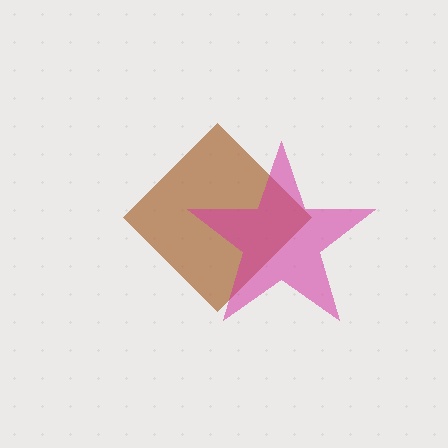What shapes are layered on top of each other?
The layered shapes are: a brown diamond, a magenta star.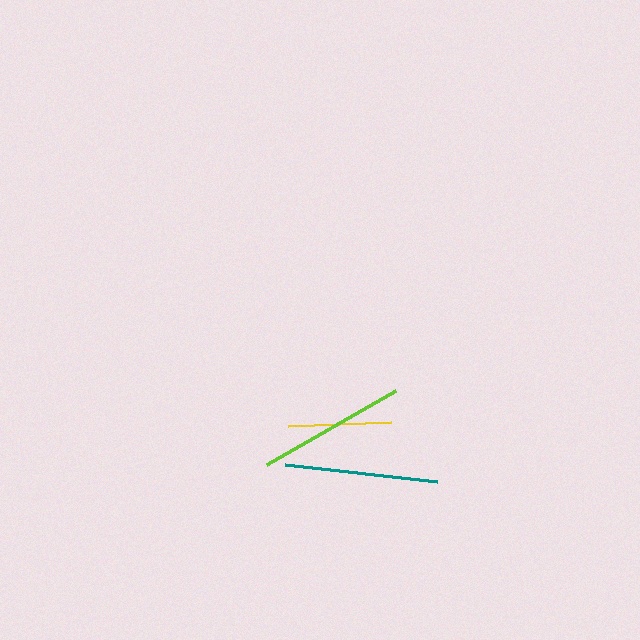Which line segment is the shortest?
The yellow line is the shortest at approximately 103 pixels.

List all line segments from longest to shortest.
From longest to shortest: teal, lime, yellow.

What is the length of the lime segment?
The lime segment is approximately 149 pixels long.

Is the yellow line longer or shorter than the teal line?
The teal line is longer than the yellow line.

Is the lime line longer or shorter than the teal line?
The teal line is longer than the lime line.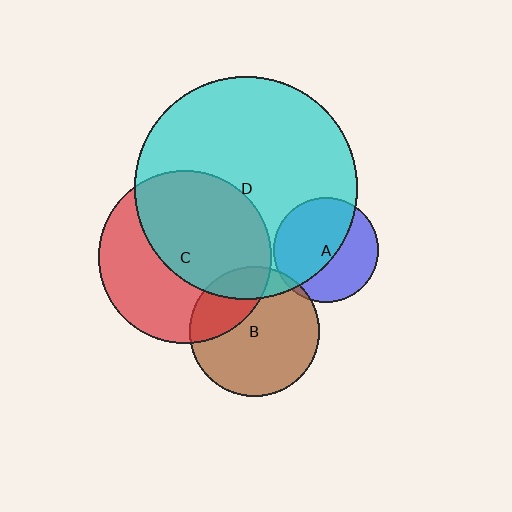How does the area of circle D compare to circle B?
Approximately 2.9 times.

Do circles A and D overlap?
Yes.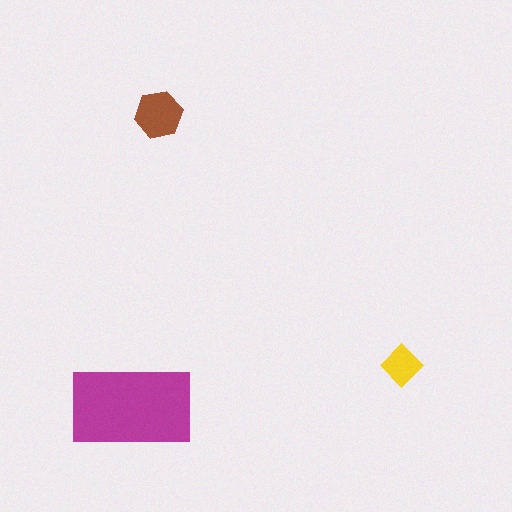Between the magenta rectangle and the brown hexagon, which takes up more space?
The magenta rectangle.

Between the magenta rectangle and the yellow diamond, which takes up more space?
The magenta rectangle.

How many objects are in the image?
There are 3 objects in the image.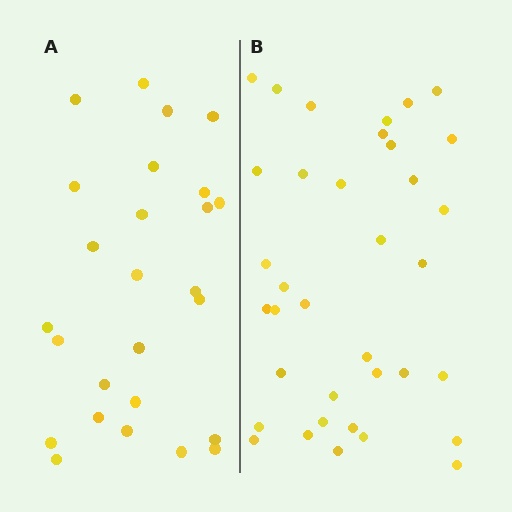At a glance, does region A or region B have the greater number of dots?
Region B (the right region) has more dots.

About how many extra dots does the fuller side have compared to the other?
Region B has roughly 10 or so more dots than region A.